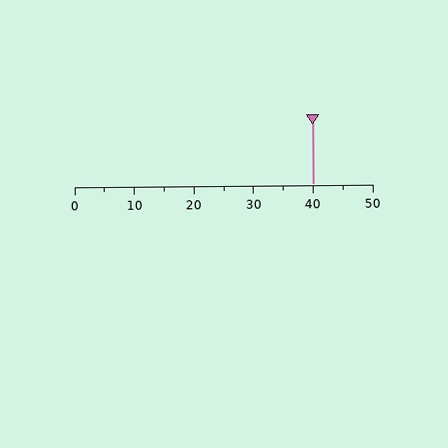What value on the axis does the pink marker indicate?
The marker indicates approximately 40.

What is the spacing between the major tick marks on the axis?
The major ticks are spaced 10 apart.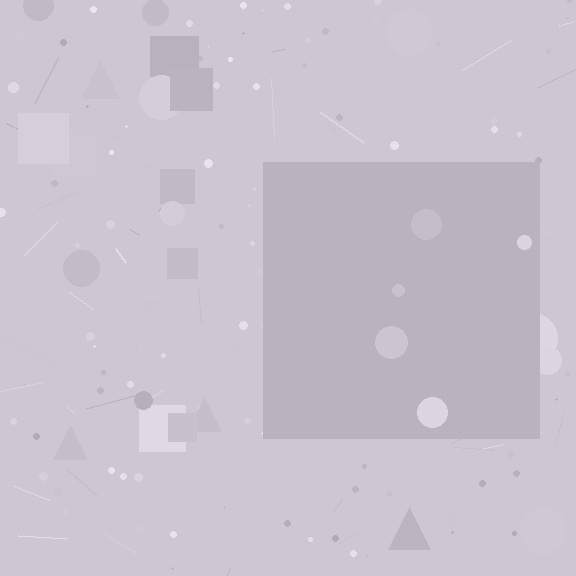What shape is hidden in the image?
A square is hidden in the image.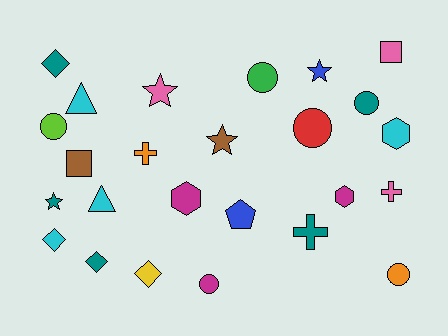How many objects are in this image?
There are 25 objects.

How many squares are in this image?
There are 2 squares.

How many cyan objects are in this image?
There are 4 cyan objects.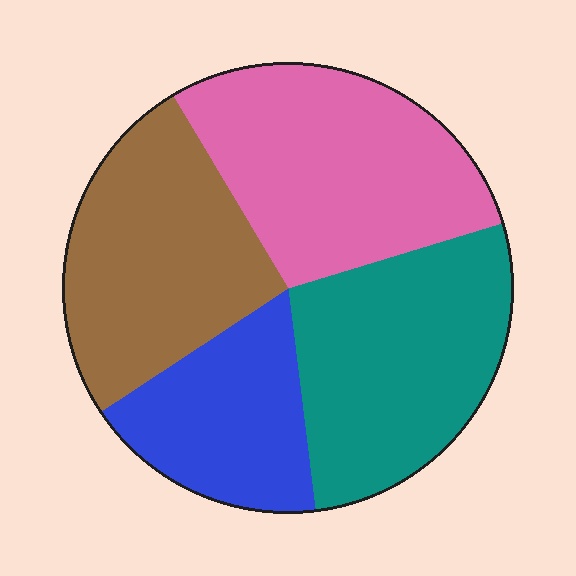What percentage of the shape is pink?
Pink takes up between a sixth and a third of the shape.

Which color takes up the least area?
Blue, at roughly 20%.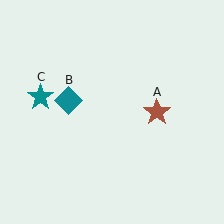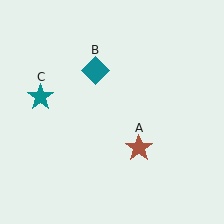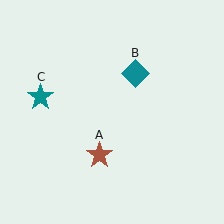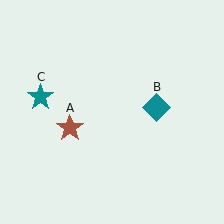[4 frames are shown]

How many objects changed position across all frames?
2 objects changed position: brown star (object A), teal diamond (object B).